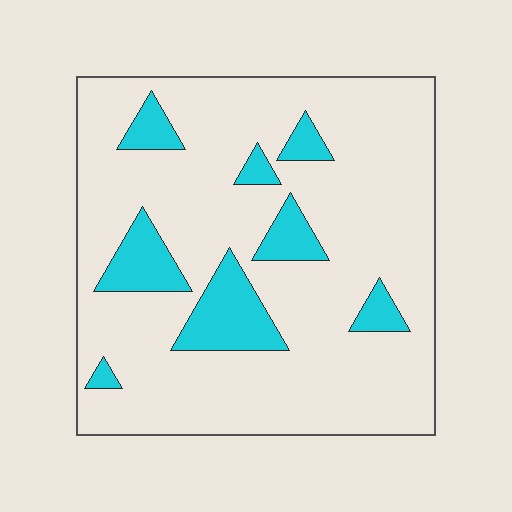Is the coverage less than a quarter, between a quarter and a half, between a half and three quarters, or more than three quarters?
Less than a quarter.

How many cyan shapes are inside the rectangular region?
8.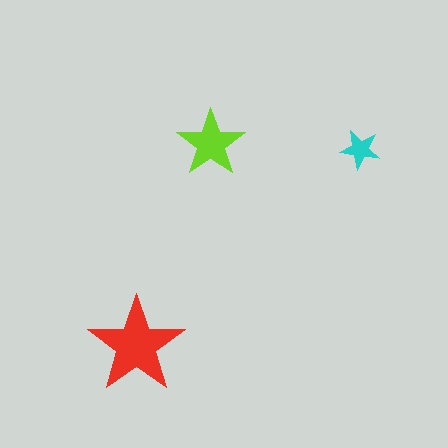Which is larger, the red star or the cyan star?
The red one.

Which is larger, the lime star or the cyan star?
The lime one.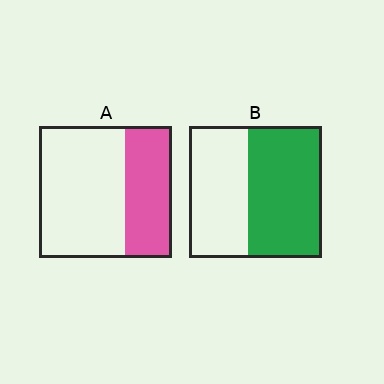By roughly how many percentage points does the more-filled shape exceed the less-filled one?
By roughly 20 percentage points (B over A).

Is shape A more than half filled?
No.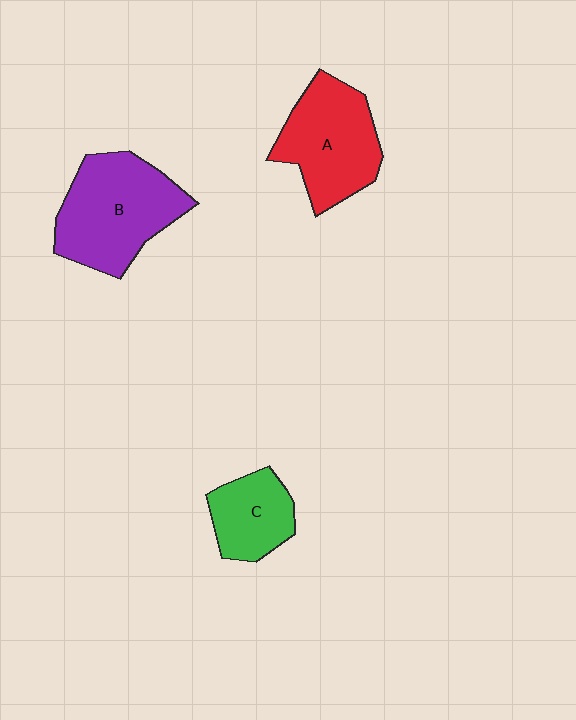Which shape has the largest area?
Shape B (purple).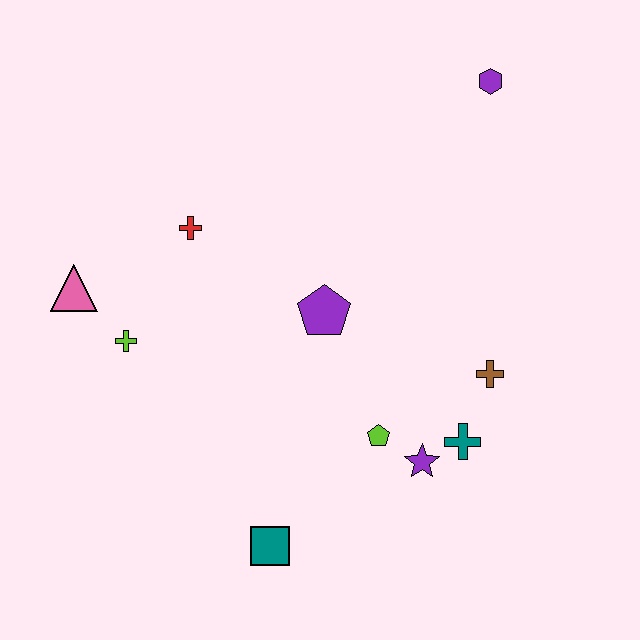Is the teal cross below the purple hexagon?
Yes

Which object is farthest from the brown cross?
The pink triangle is farthest from the brown cross.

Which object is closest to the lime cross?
The pink triangle is closest to the lime cross.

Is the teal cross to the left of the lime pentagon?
No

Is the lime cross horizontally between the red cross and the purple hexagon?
No